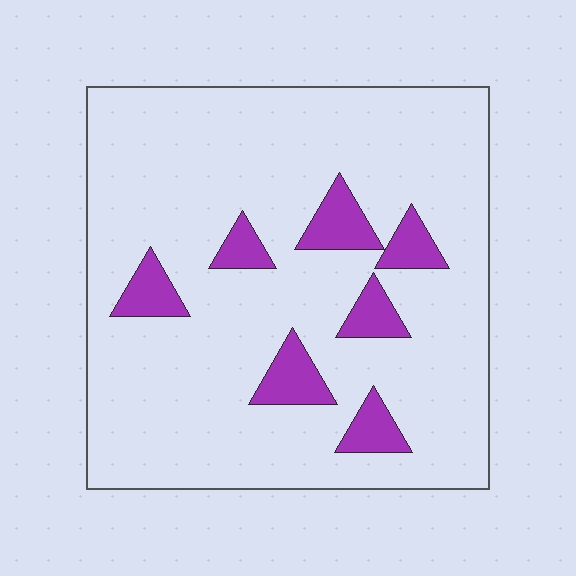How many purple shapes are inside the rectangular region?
7.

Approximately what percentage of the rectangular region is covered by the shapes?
Approximately 10%.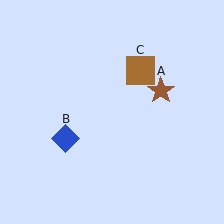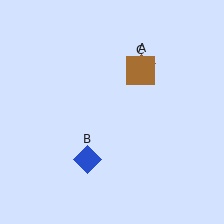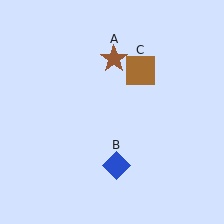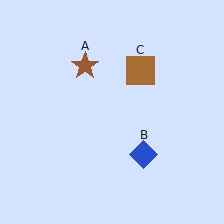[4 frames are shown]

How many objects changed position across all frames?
2 objects changed position: brown star (object A), blue diamond (object B).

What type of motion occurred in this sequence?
The brown star (object A), blue diamond (object B) rotated counterclockwise around the center of the scene.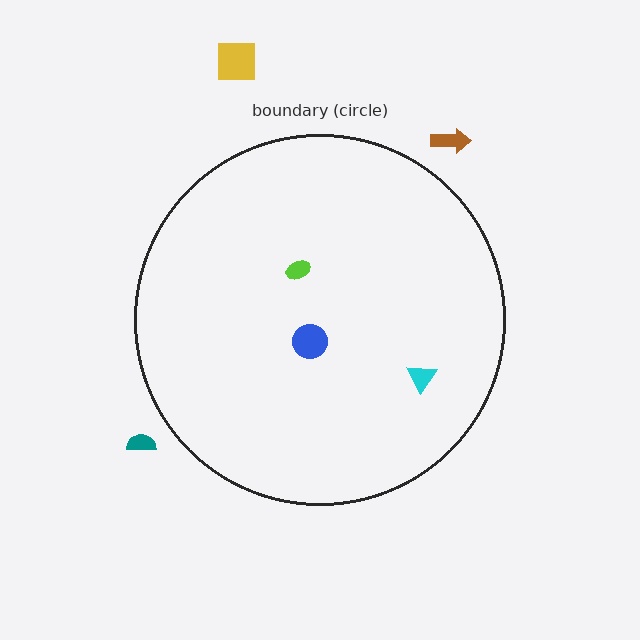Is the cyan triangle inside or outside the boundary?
Inside.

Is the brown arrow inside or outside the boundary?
Outside.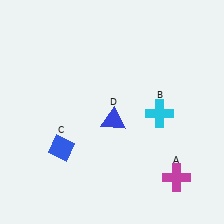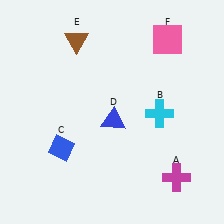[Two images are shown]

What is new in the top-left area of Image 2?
A brown triangle (E) was added in the top-left area of Image 2.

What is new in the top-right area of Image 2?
A pink square (F) was added in the top-right area of Image 2.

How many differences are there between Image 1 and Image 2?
There are 2 differences between the two images.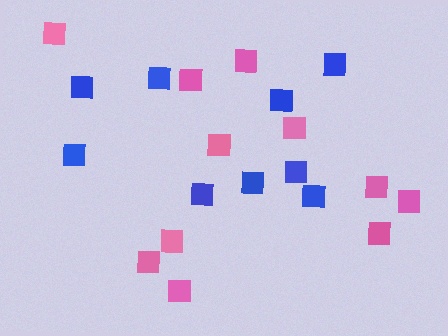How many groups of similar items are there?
There are 2 groups: one group of pink squares (11) and one group of blue squares (9).